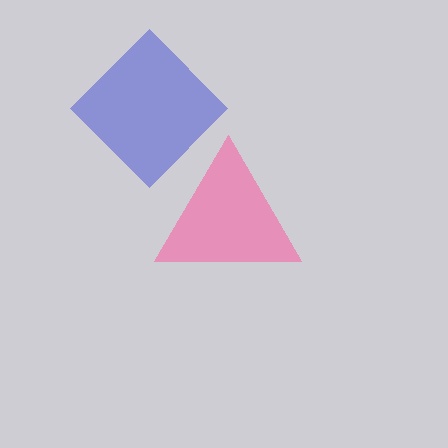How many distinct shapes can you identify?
There are 2 distinct shapes: a pink triangle, a blue diamond.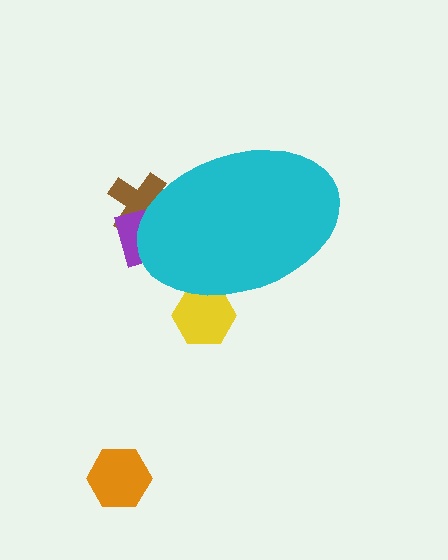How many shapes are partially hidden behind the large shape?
3 shapes are partially hidden.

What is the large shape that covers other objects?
A cyan ellipse.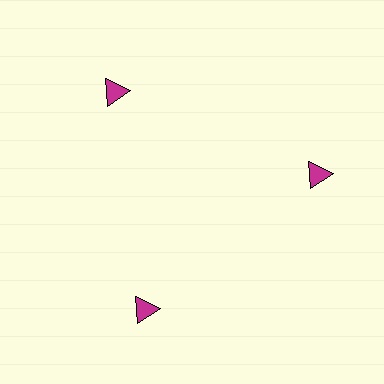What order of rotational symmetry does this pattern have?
This pattern has 3-fold rotational symmetry.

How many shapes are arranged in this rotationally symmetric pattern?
There are 3 shapes, arranged in 3 groups of 1.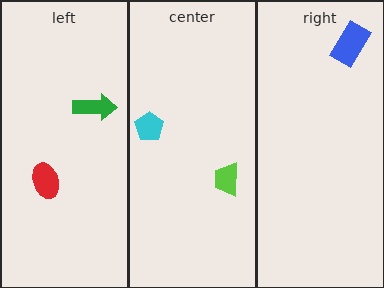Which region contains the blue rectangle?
The right region.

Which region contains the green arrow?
The left region.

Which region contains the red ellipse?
The left region.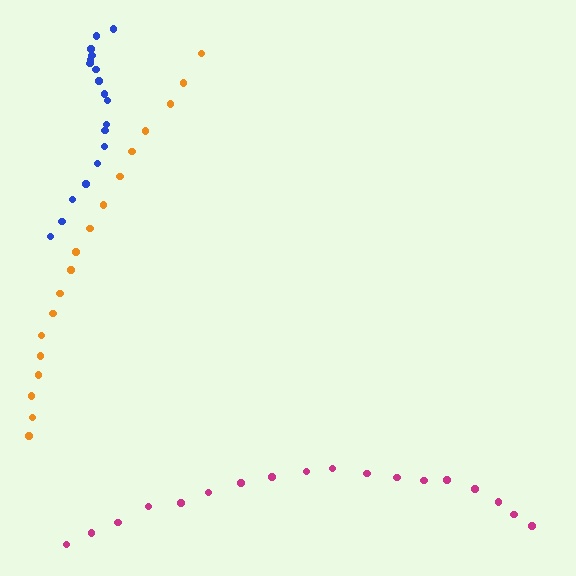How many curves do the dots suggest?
There are 3 distinct paths.